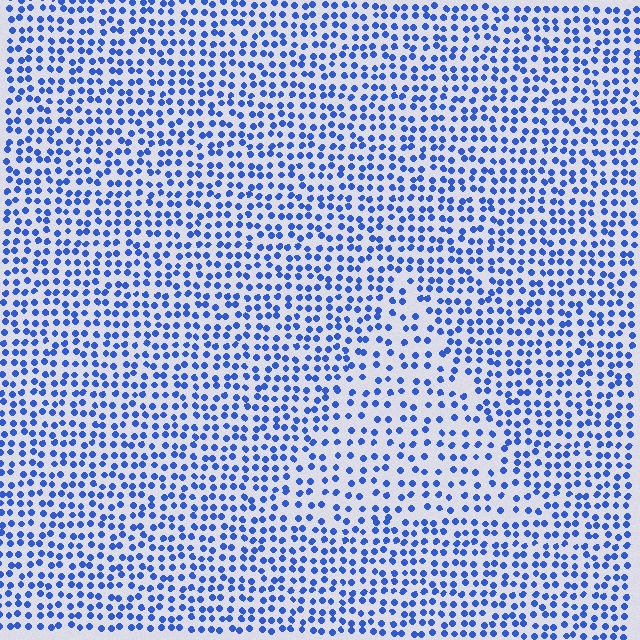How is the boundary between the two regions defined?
The boundary is defined by a change in element density (approximately 1.6x ratio). All elements are the same color, size, and shape.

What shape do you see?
I see a triangle.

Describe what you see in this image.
The image contains small blue elements arranged at two different densities. A triangle-shaped region is visible where the elements are less densely packed than the surrounding area.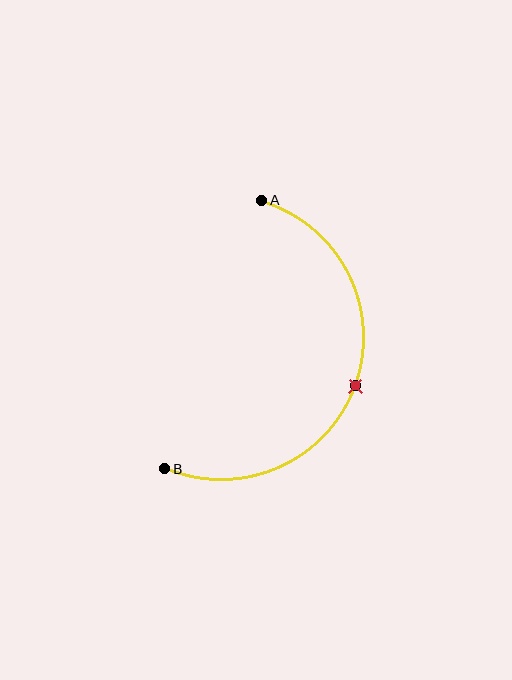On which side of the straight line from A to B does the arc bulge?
The arc bulges to the right of the straight line connecting A and B.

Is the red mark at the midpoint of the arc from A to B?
Yes. The red mark lies on the arc at equal arc-length from both A and B — it is the arc midpoint.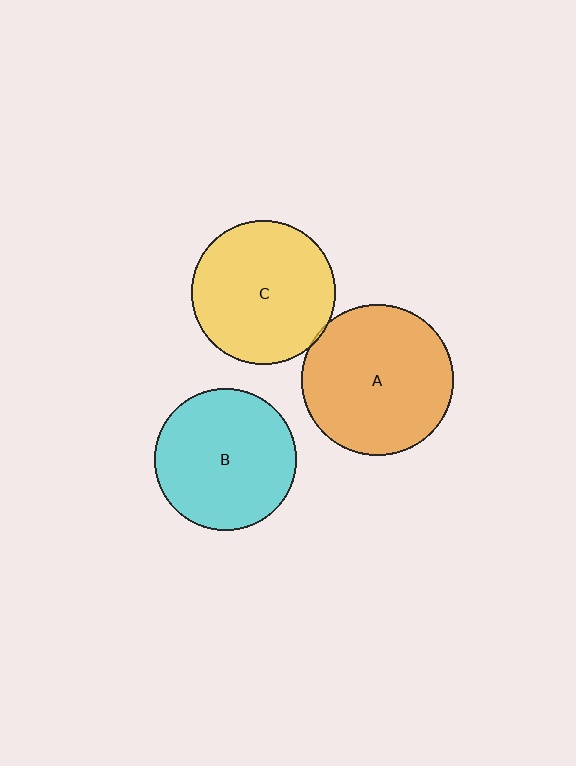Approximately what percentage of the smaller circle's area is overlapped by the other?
Approximately 5%.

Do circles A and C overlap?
Yes.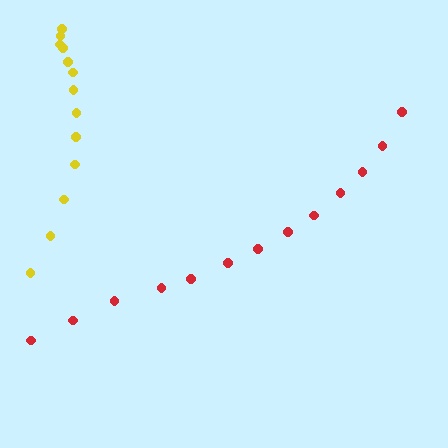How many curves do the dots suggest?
There are 2 distinct paths.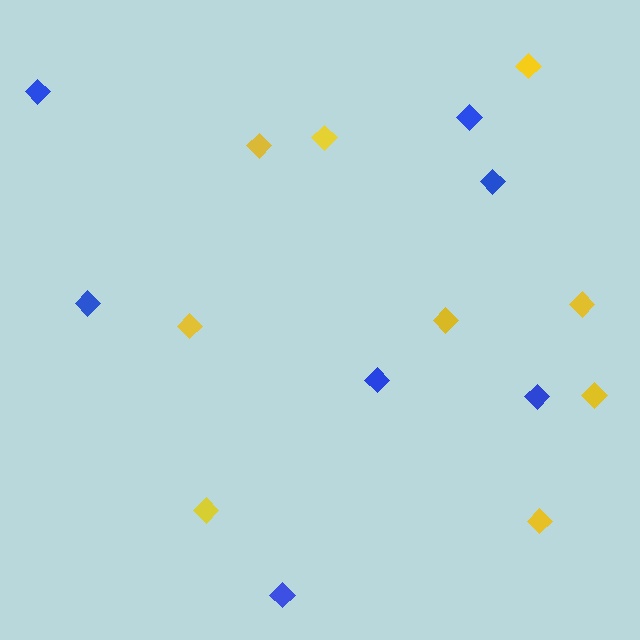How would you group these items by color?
There are 2 groups: one group of blue diamonds (7) and one group of yellow diamonds (9).